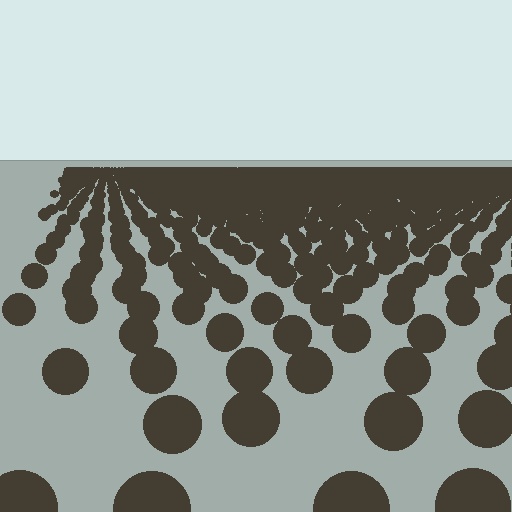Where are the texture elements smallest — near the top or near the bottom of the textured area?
Near the top.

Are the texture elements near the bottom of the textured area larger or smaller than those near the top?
Larger. Near the bottom, elements are closer to the viewer and appear at a bigger on-screen size.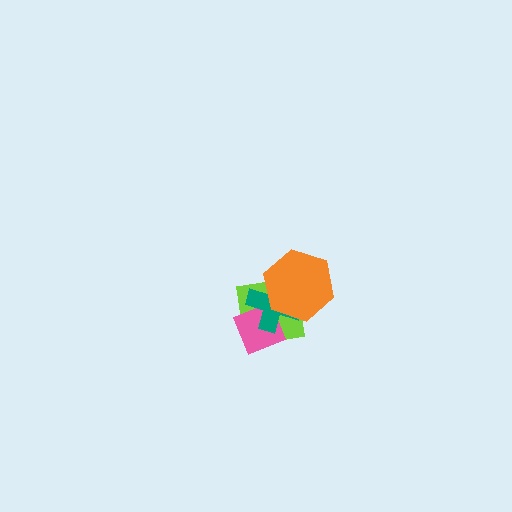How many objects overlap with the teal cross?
3 objects overlap with the teal cross.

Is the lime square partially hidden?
Yes, it is partially covered by another shape.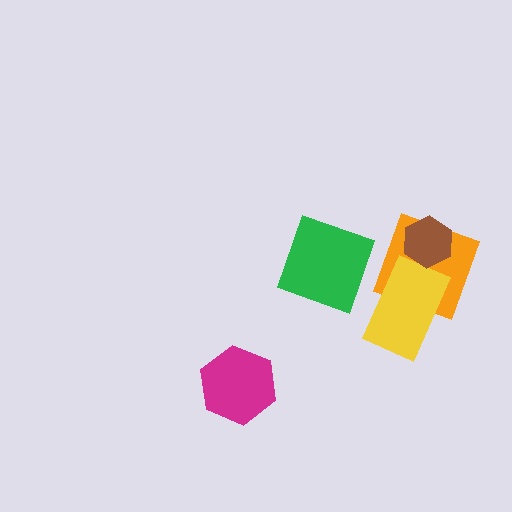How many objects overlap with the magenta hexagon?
0 objects overlap with the magenta hexagon.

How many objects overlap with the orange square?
2 objects overlap with the orange square.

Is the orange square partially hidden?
Yes, it is partially covered by another shape.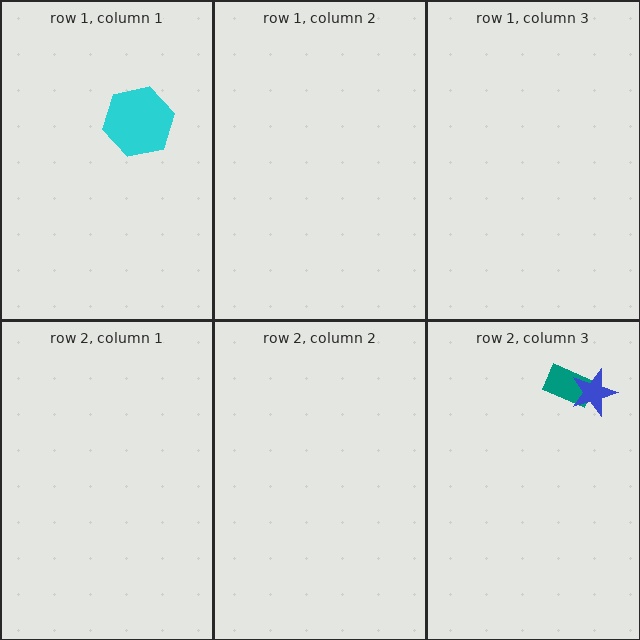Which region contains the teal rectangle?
The row 2, column 3 region.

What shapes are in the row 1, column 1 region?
The cyan hexagon.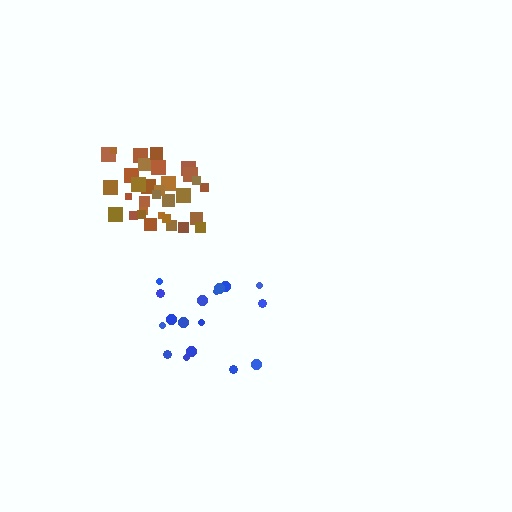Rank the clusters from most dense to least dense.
brown, blue.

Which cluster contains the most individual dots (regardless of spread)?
Brown (33).